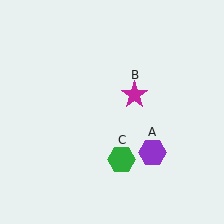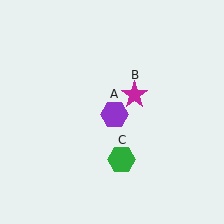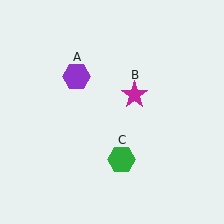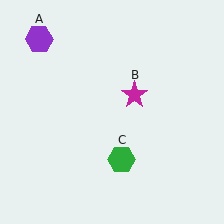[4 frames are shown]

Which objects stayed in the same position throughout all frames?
Magenta star (object B) and green hexagon (object C) remained stationary.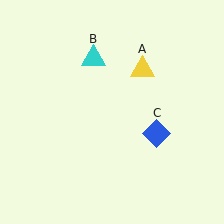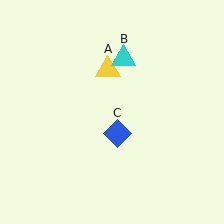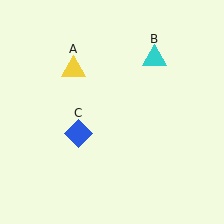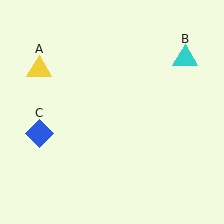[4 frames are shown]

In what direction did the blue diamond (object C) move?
The blue diamond (object C) moved left.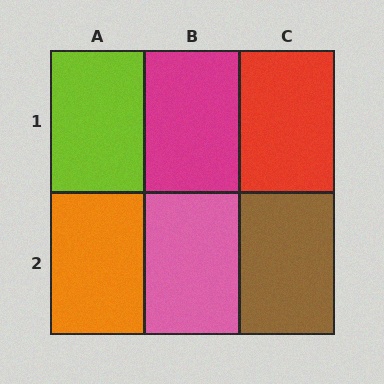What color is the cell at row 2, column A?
Orange.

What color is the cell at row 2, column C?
Brown.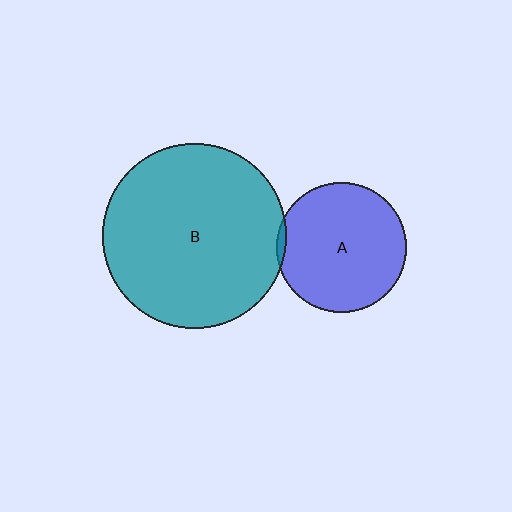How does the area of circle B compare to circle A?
Approximately 2.0 times.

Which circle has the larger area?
Circle B (teal).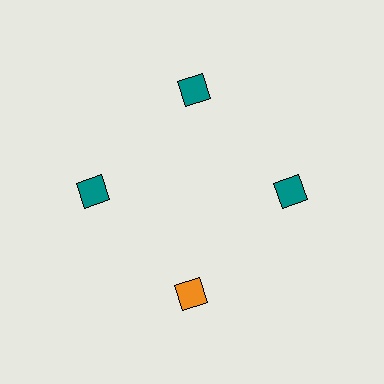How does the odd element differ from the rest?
It has a different color: orange instead of teal.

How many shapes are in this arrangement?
There are 4 shapes arranged in a ring pattern.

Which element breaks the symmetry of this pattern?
The orange diamond at roughly the 6 o'clock position breaks the symmetry. All other shapes are teal diamonds.